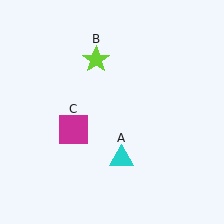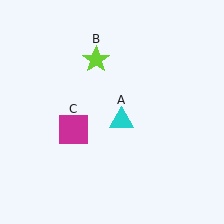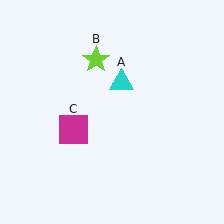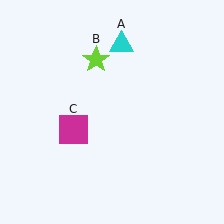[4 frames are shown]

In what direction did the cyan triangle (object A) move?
The cyan triangle (object A) moved up.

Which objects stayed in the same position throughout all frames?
Lime star (object B) and magenta square (object C) remained stationary.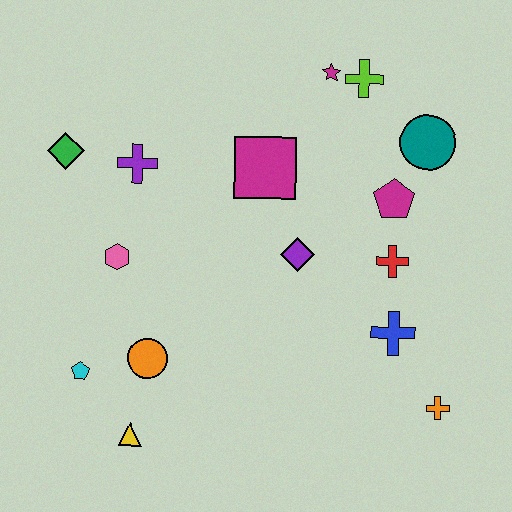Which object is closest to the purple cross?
The green diamond is closest to the purple cross.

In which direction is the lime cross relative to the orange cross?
The lime cross is above the orange cross.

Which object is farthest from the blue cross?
The green diamond is farthest from the blue cross.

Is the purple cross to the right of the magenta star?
No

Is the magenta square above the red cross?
Yes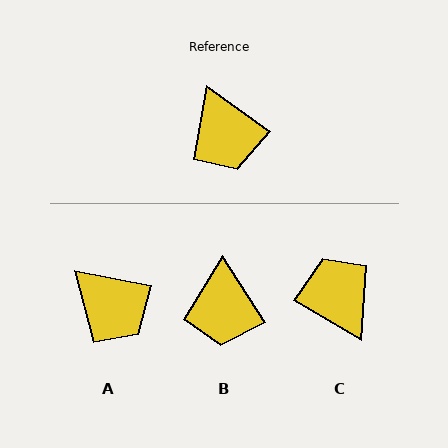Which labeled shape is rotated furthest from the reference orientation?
C, about 175 degrees away.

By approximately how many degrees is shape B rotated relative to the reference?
Approximately 22 degrees clockwise.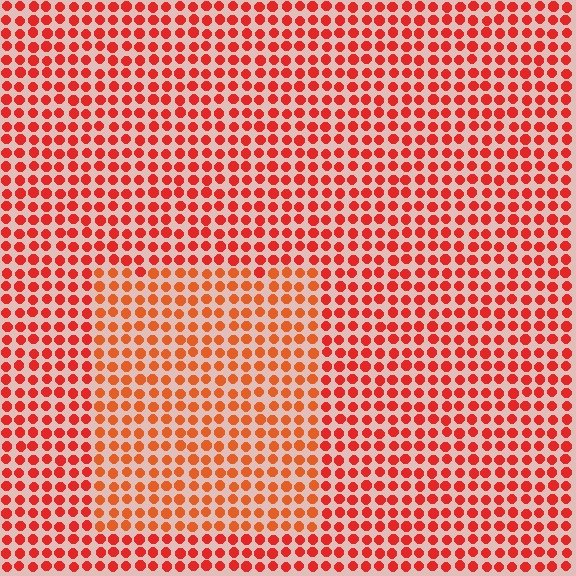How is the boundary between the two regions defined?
The boundary is defined purely by a slight shift in hue (about 18 degrees). Spacing, size, and orientation are identical on both sides.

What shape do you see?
I see a rectangle.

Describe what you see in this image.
The image is filled with small red elements in a uniform arrangement. A rectangle-shaped region is visible where the elements are tinted to a slightly different hue, forming a subtle color boundary.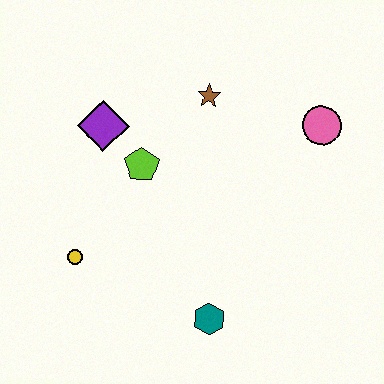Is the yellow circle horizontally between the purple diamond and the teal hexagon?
No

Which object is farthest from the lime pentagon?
The pink circle is farthest from the lime pentagon.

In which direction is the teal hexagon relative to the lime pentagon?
The teal hexagon is below the lime pentagon.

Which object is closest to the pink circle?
The brown star is closest to the pink circle.